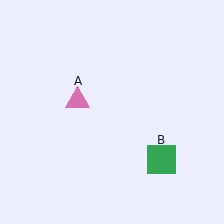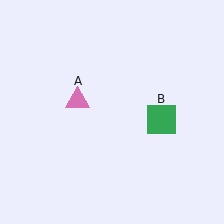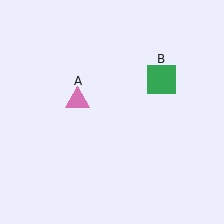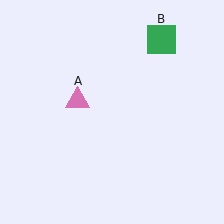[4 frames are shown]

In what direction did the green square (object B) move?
The green square (object B) moved up.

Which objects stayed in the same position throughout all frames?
Pink triangle (object A) remained stationary.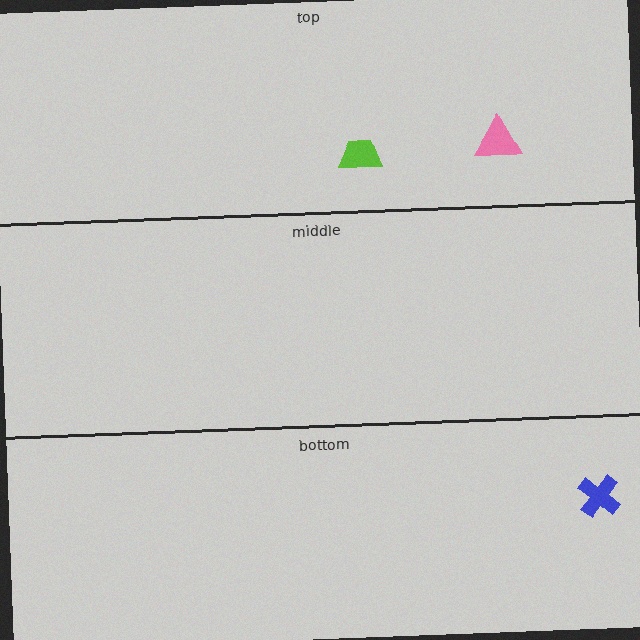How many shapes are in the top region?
2.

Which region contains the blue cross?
The bottom region.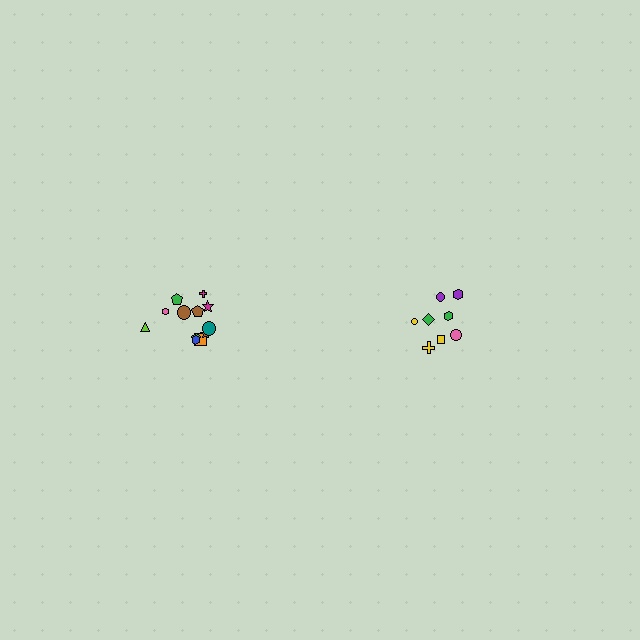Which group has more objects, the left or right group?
The left group.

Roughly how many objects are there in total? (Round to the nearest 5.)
Roughly 20 objects in total.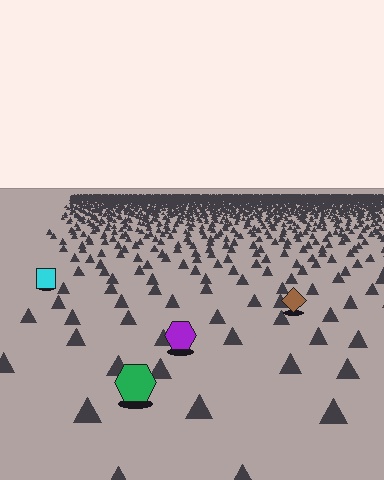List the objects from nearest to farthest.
From nearest to farthest: the green hexagon, the purple hexagon, the brown diamond, the cyan square.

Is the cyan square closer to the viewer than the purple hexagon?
No. The purple hexagon is closer — you can tell from the texture gradient: the ground texture is coarser near it.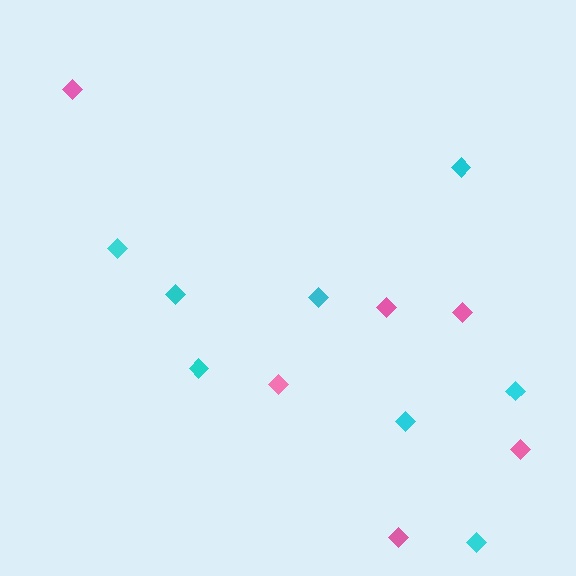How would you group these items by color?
There are 2 groups: one group of cyan diamonds (8) and one group of pink diamonds (6).